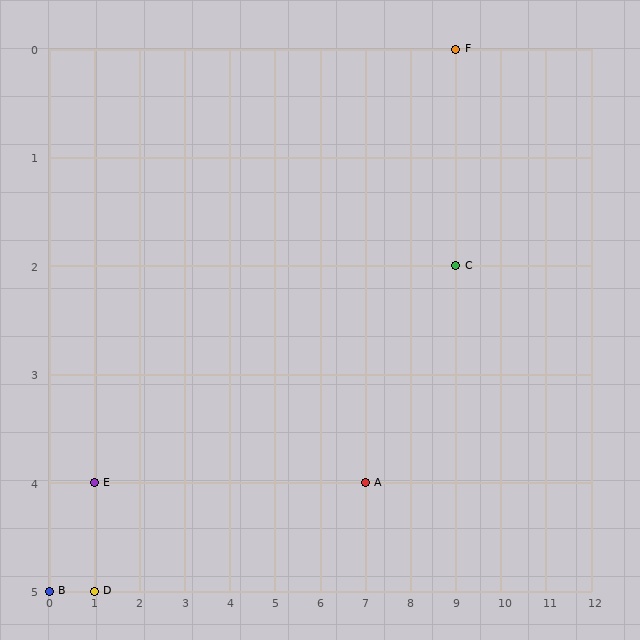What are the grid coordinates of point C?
Point C is at grid coordinates (9, 2).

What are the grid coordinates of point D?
Point D is at grid coordinates (1, 5).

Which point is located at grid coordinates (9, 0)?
Point F is at (9, 0).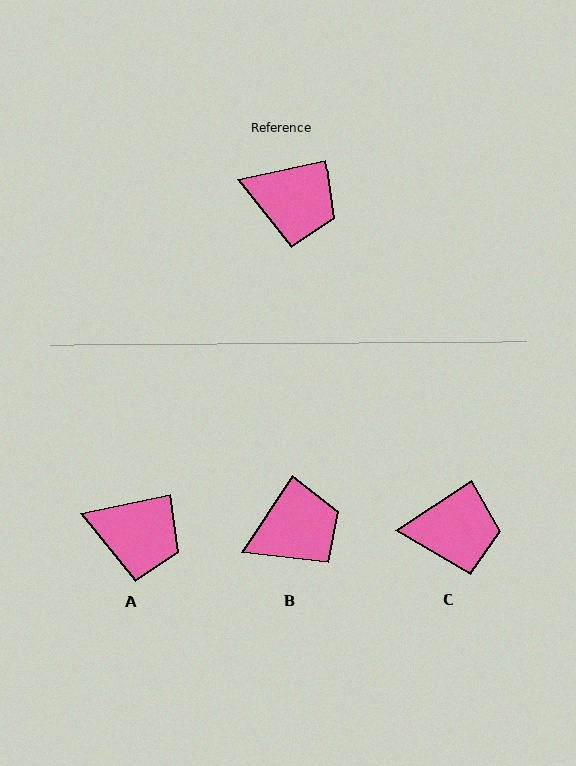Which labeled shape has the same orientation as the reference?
A.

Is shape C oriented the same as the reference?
No, it is off by about 21 degrees.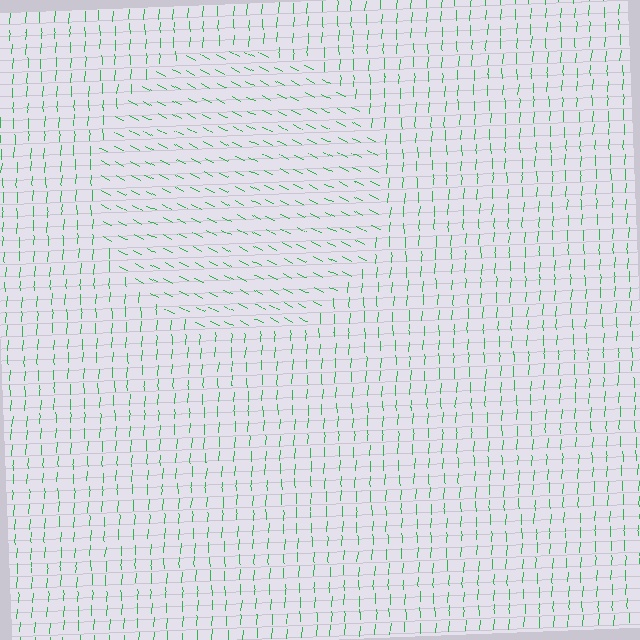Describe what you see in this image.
The image is filled with small green line segments. A circle region in the image has lines oriented differently from the surrounding lines, creating a visible texture boundary.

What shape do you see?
I see a circle.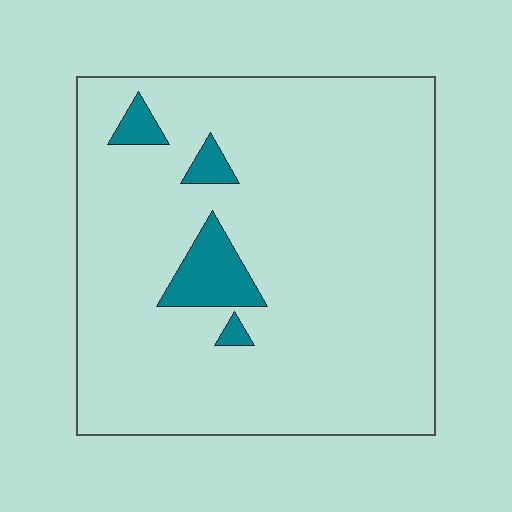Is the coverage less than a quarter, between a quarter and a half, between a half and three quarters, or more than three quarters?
Less than a quarter.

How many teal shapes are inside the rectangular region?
4.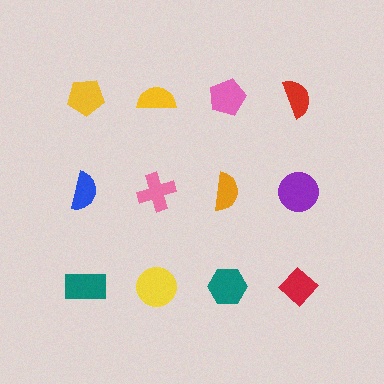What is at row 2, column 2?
A pink cross.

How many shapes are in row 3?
4 shapes.